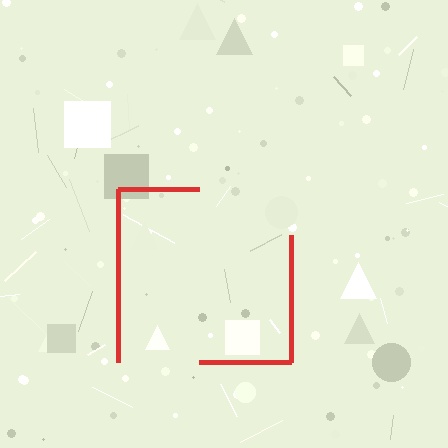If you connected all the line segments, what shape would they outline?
They would outline a square.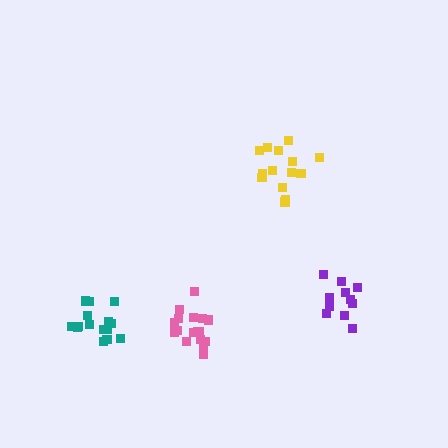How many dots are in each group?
Group 1: 14 dots, Group 2: 15 dots, Group 3: 11 dots, Group 4: 17 dots (57 total).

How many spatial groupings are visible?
There are 4 spatial groupings.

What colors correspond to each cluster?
The clusters are colored: yellow, teal, purple, pink.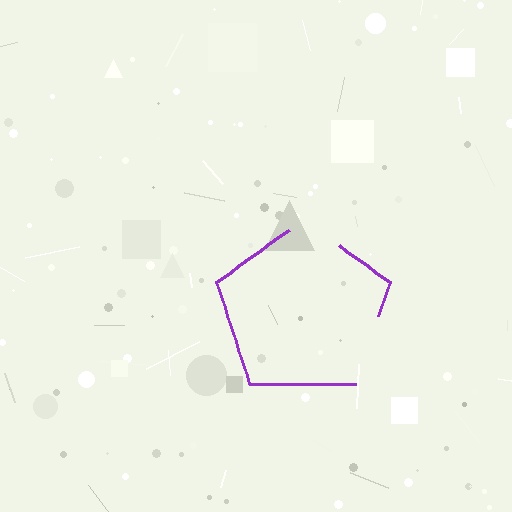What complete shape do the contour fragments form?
The contour fragments form a pentagon.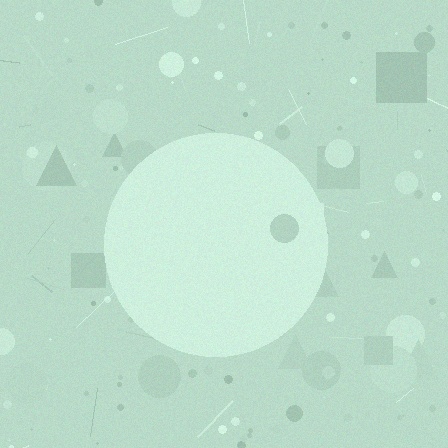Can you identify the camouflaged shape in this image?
The camouflaged shape is a circle.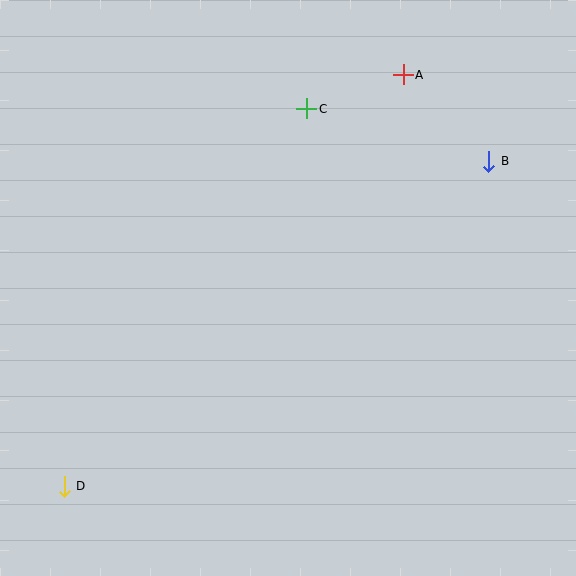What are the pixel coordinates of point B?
Point B is at (489, 161).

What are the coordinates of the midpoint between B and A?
The midpoint between B and A is at (446, 118).